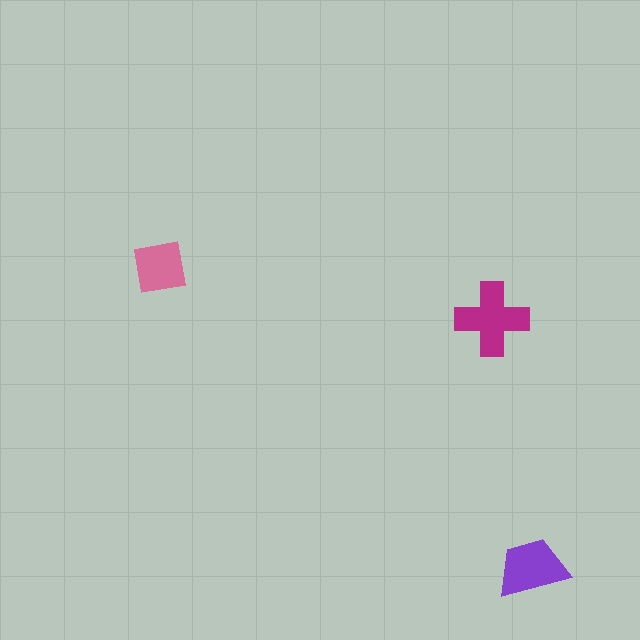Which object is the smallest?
The pink square.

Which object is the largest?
The magenta cross.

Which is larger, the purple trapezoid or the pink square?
The purple trapezoid.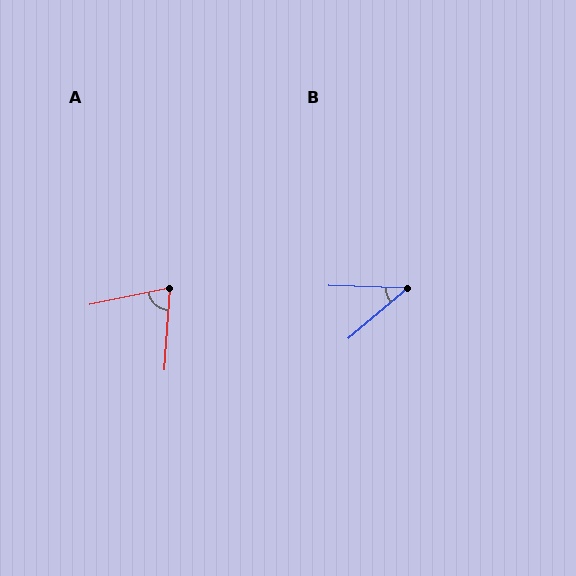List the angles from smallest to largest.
B (42°), A (75°).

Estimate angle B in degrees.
Approximately 42 degrees.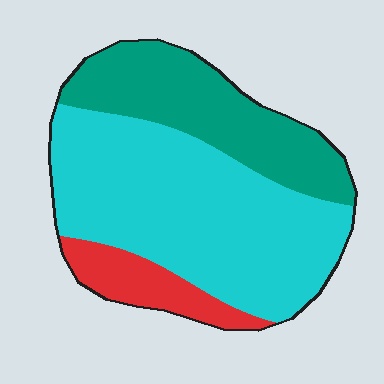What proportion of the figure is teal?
Teal takes up between a quarter and a half of the figure.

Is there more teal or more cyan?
Cyan.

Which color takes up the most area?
Cyan, at roughly 60%.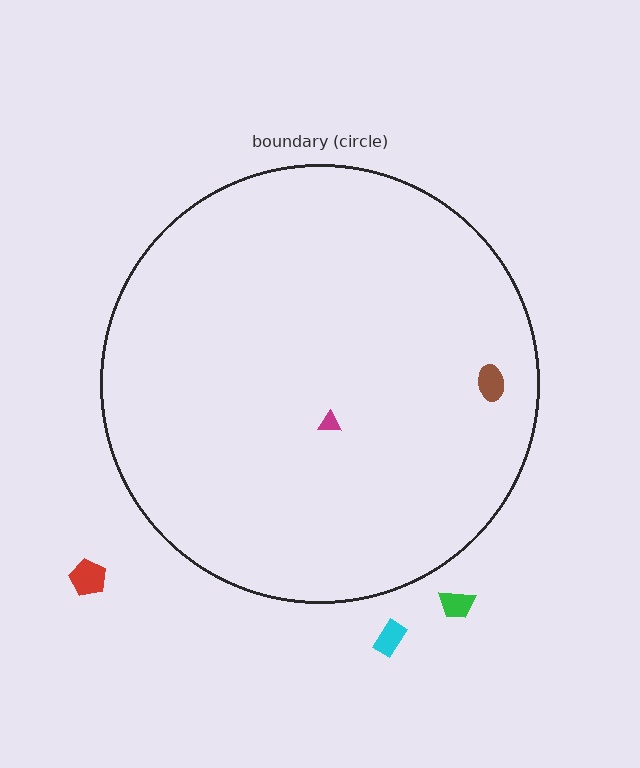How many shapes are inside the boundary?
2 inside, 3 outside.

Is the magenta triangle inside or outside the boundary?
Inside.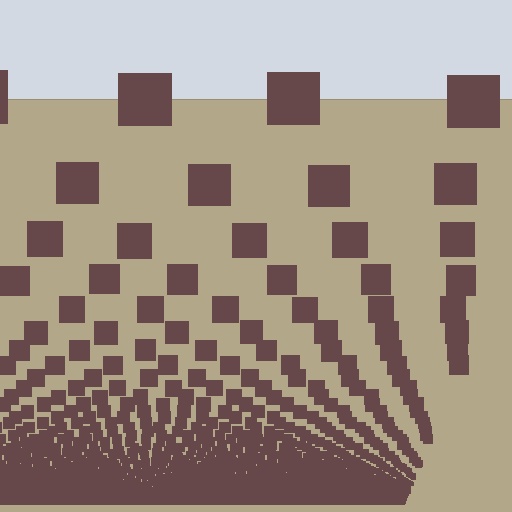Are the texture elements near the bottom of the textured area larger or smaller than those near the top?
Smaller. The gradient is inverted — elements near the bottom are smaller and denser.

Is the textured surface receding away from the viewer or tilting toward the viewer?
The surface appears to tilt toward the viewer. Texture elements get larger and sparser toward the top.